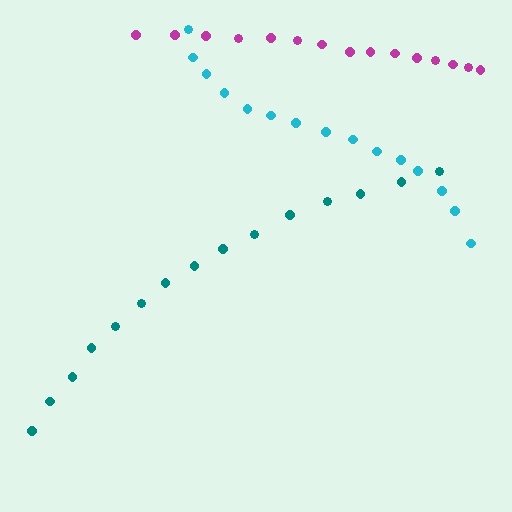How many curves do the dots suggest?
There are 3 distinct paths.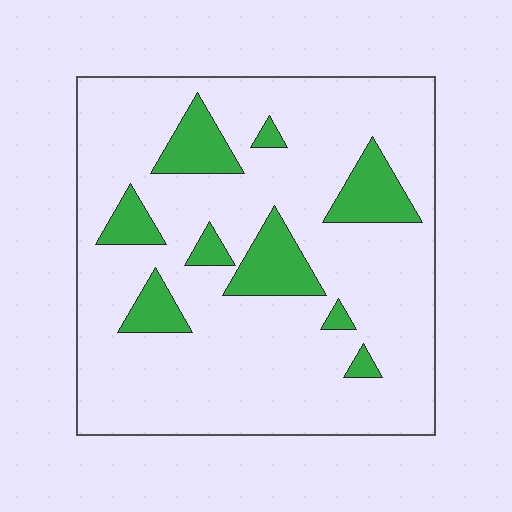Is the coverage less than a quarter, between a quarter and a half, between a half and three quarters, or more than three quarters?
Less than a quarter.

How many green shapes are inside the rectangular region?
9.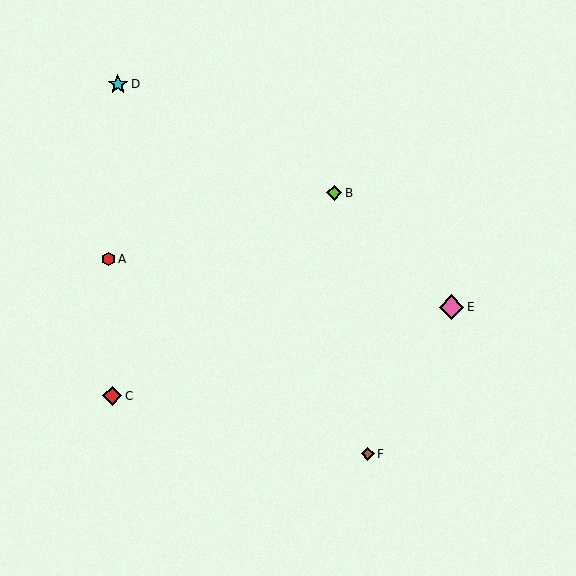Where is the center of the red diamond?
The center of the red diamond is at (112, 396).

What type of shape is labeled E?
Shape E is a pink diamond.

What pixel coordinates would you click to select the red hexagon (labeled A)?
Click at (109, 259) to select the red hexagon A.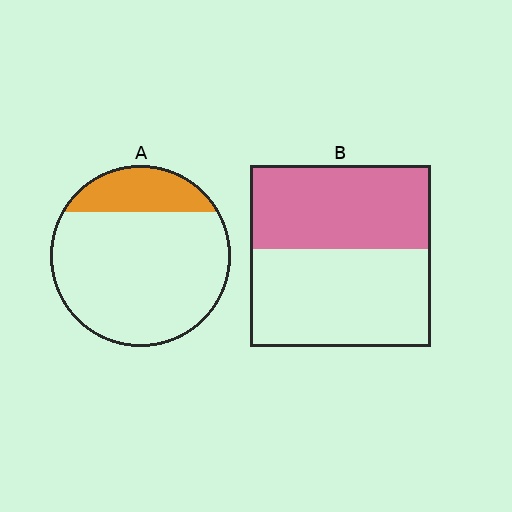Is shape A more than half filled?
No.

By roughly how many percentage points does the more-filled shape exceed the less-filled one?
By roughly 25 percentage points (B over A).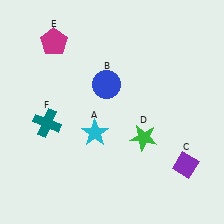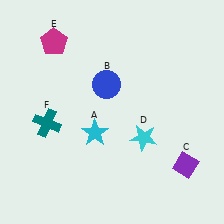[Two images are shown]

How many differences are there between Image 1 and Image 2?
There is 1 difference between the two images.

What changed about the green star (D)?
In Image 1, D is green. In Image 2, it changed to cyan.